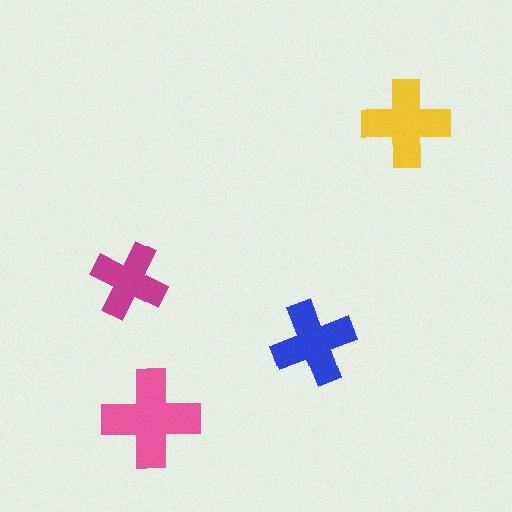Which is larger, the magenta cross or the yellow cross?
The yellow one.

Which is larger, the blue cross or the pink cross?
The pink one.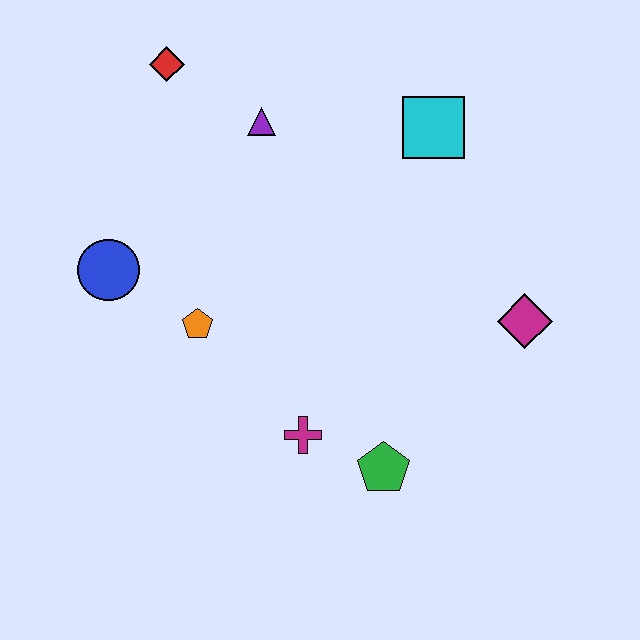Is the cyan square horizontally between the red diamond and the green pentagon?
No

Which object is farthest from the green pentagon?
The red diamond is farthest from the green pentagon.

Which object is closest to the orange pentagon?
The blue circle is closest to the orange pentagon.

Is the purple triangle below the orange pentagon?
No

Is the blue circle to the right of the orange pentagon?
No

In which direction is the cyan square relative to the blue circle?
The cyan square is to the right of the blue circle.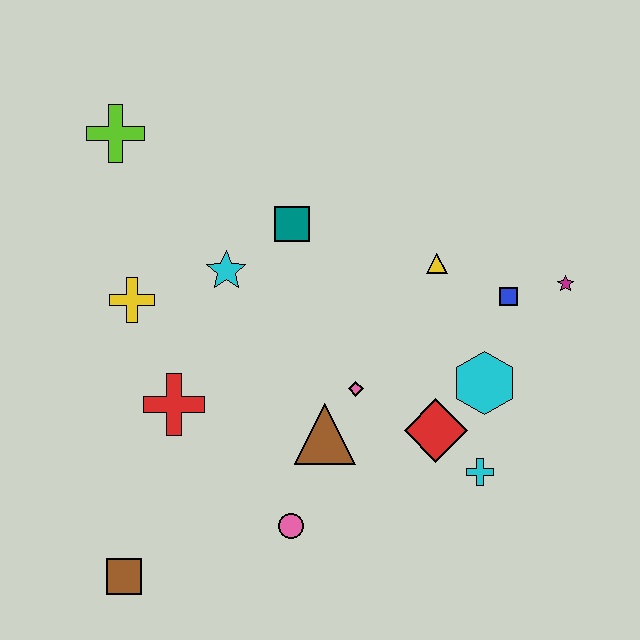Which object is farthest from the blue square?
The brown square is farthest from the blue square.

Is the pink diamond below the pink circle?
No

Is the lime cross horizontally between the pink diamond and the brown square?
No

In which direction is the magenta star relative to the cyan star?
The magenta star is to the right of the cyan star.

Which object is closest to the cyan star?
The teal square is closest to the cyan star.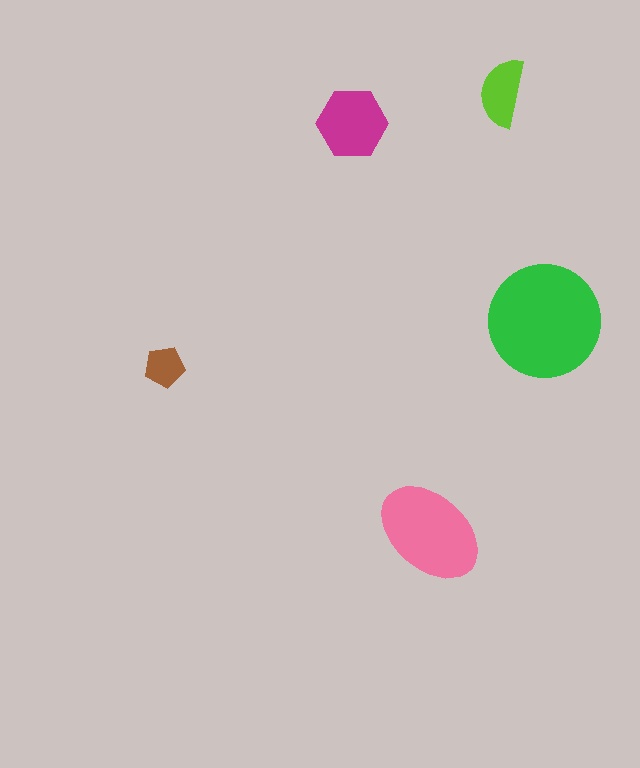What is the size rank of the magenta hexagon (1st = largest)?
3rd.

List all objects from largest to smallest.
The green circle, the pink ellipse, the magenta hexagon, the lime semicircle, the brown pentagon.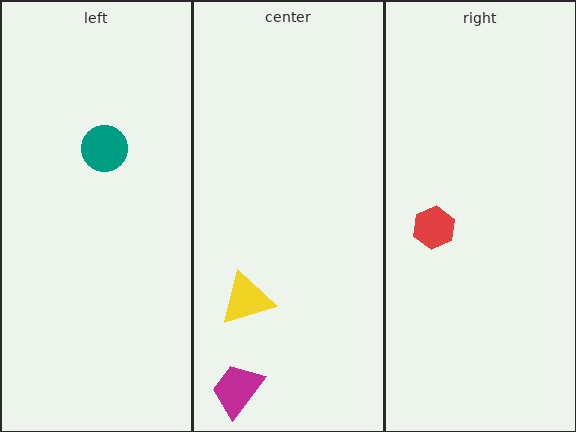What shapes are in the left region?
The teal circle.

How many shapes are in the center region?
2.